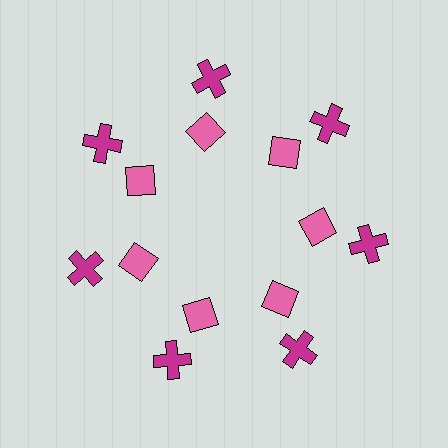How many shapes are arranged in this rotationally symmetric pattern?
There are 14 shapes, arranged in 7 groups of 2.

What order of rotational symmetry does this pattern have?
This pattern has 7-fold rotational symmetry.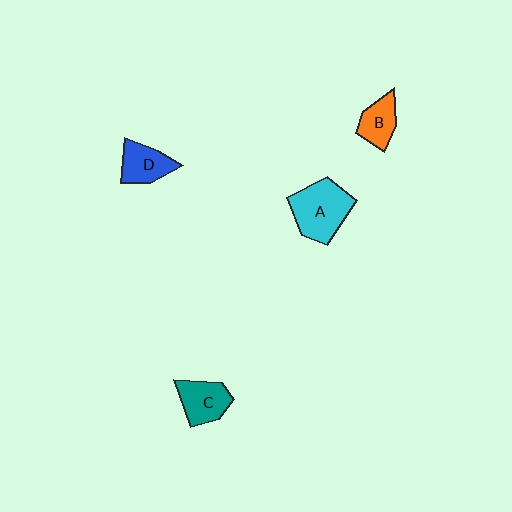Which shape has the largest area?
Shape A (cyan).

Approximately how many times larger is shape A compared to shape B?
Approximately 1.8 times.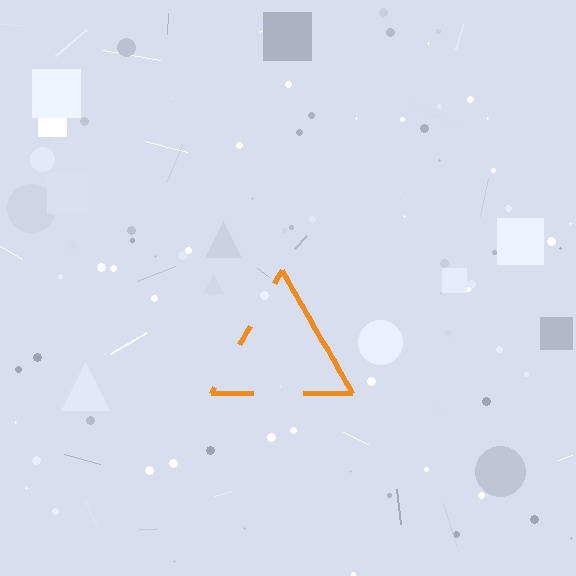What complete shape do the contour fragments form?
The contour fragments form a triangle.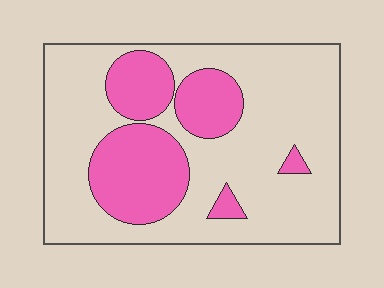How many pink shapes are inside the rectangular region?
5.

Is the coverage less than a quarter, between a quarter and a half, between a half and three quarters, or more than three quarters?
Between a quarter and a half.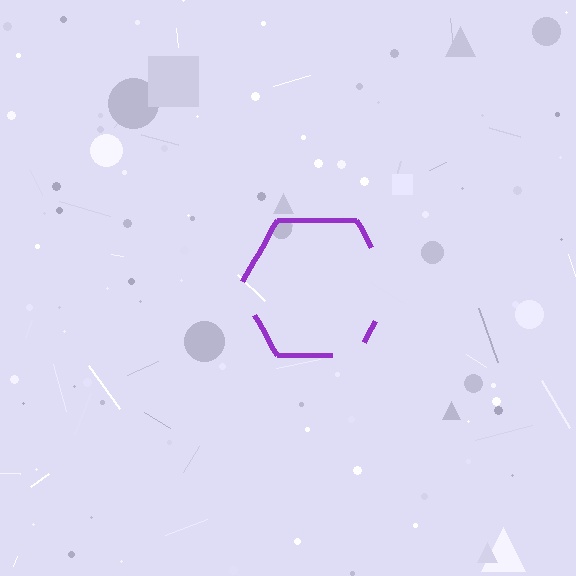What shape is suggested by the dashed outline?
The dashed outline suggests a hexagon.